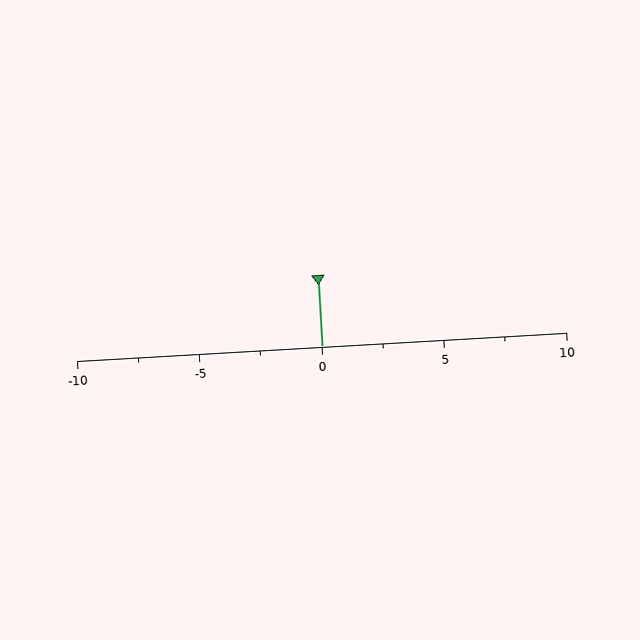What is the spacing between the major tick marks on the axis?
The major ticks are spaced 5 apart.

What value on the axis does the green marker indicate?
The marker indicates approximately 0.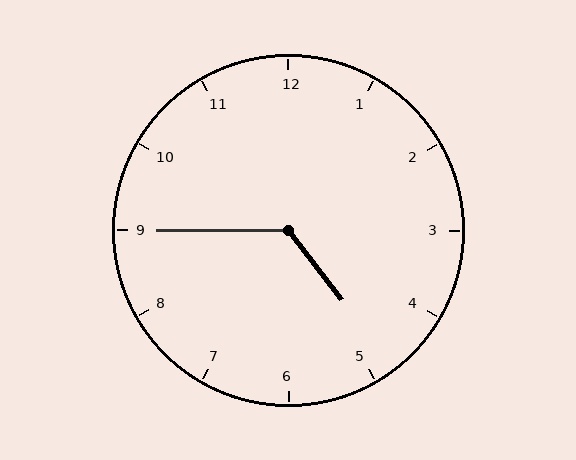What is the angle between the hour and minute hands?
Approximately 128 degrees.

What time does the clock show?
4:45.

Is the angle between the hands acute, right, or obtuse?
It is obtuse.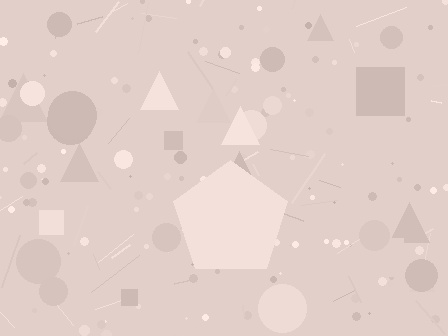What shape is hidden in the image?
A pentagon is hidden in the image.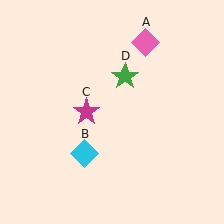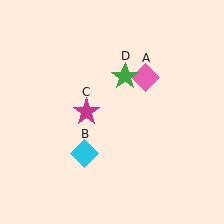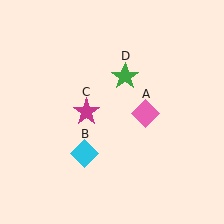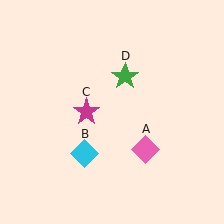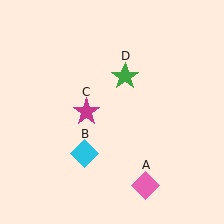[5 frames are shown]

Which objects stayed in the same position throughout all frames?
Cyan diamond (object B) and magenta star (object C) and green star (object D) remained stationary.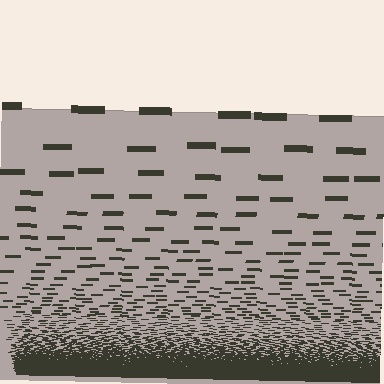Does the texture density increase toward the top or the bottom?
Density increases toward the bottom.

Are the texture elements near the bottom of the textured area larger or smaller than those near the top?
Smaller. The gradient is inverted — elements near the bottom are smaller and denser.